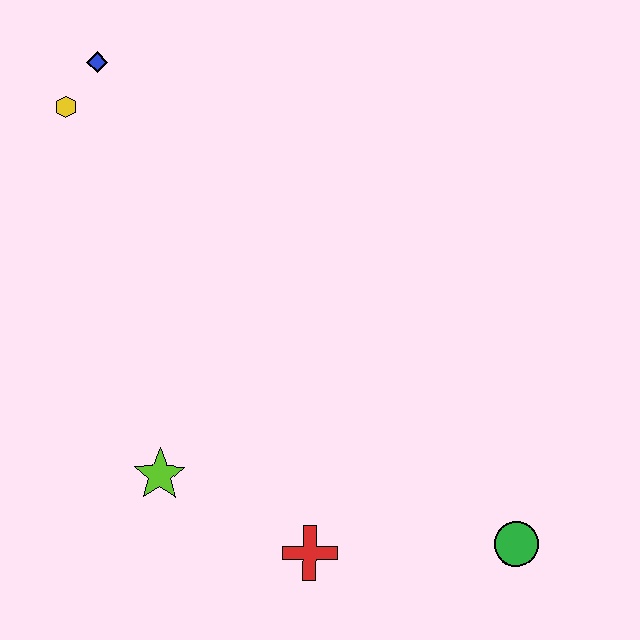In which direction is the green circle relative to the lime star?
The green circle is to the right of the lime star.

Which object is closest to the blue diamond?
The yellow hexagon is closest to the blue diamond.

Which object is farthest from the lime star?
The blue diamond is farthest from the lime star.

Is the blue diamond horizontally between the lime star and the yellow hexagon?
Yes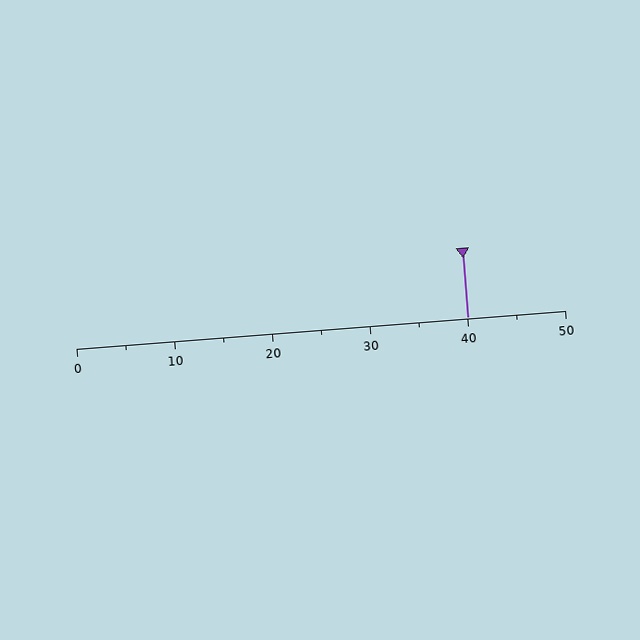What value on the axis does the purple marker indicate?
The marker indicates approximately 40.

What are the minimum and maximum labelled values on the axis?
The axis runs from 0 to 50.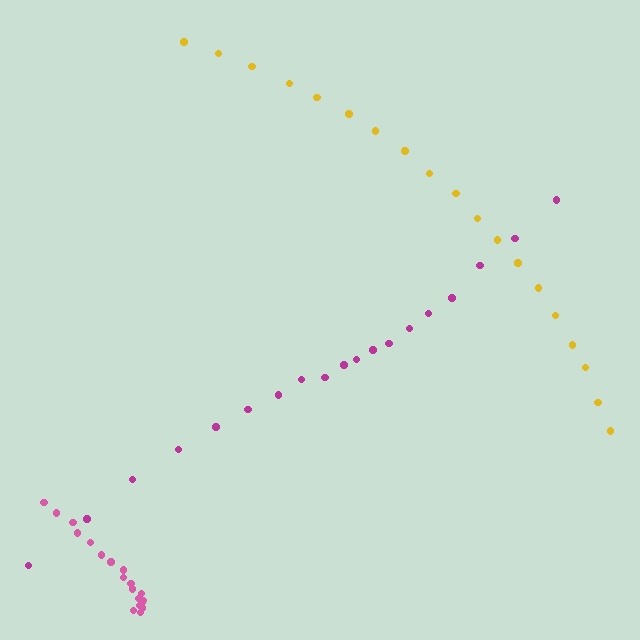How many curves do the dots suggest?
There are 3 distinct paths.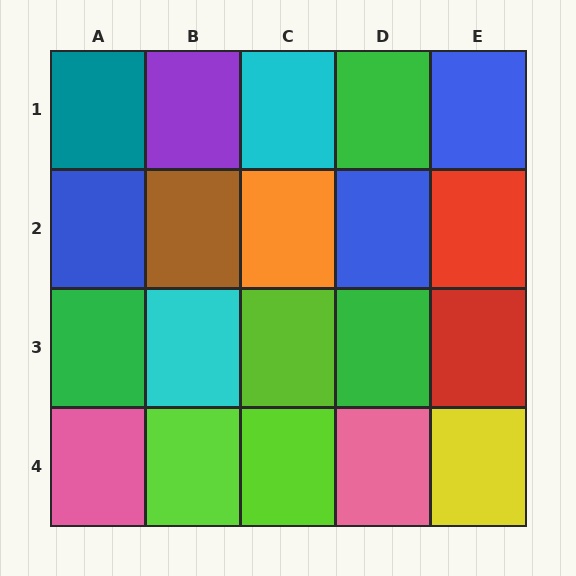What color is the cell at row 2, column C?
Orange.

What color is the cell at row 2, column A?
Blue.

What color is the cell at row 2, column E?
Red.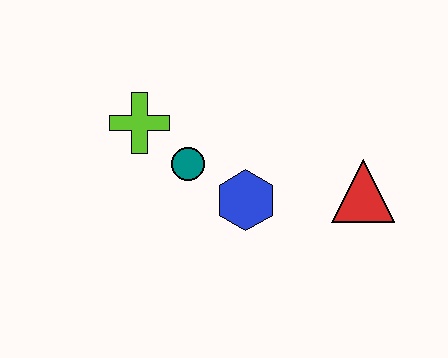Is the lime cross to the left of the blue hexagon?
Yes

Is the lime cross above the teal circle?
Yes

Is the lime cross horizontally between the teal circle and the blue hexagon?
No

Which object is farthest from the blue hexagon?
The lime cross is farthest from the blue hexagon.